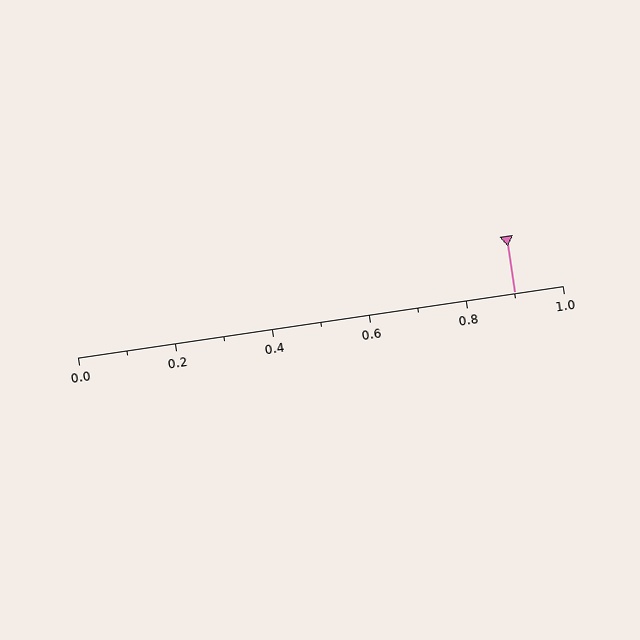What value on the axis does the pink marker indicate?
The marker indicates approximately 0.9.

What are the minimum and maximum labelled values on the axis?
The axis runs from 0.0 to 1.0.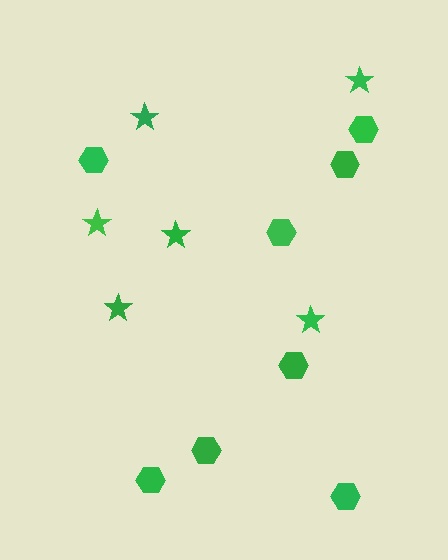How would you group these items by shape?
There are 2 groups: one group of stars (6) and one group of hexagons (8).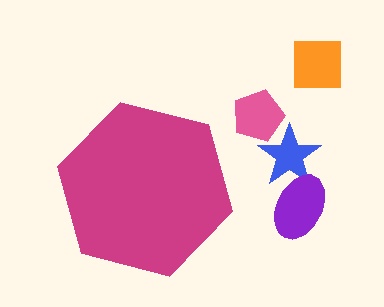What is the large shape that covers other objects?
A magenta hexagon.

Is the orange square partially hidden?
No, the orange square is fully visible.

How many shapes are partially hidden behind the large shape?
0 shapes are partially hidden.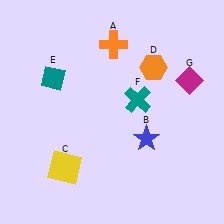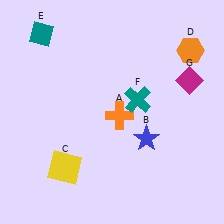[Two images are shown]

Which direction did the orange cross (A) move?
The orange cross (A) moved down.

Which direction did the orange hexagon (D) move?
The orange hexagon (D) moved right.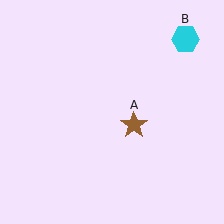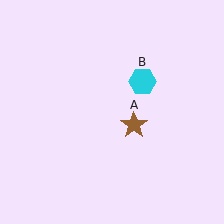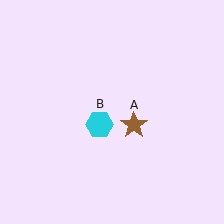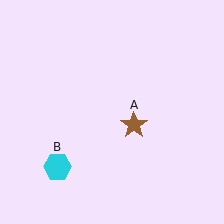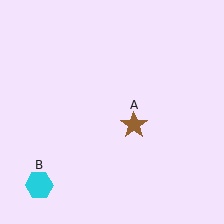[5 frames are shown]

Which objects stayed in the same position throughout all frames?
Brown star (object A) remained stationary.